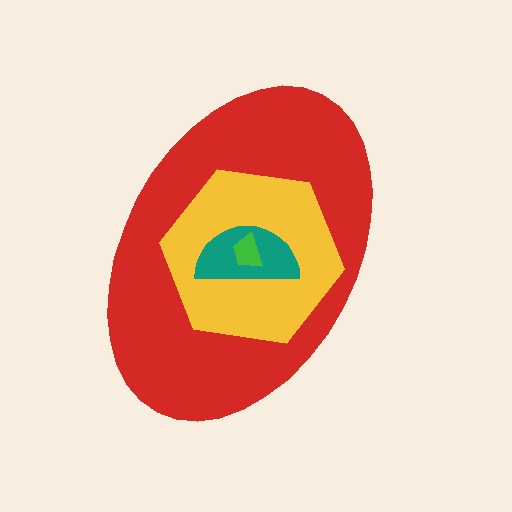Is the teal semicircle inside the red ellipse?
Yes.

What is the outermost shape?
The red ellipse.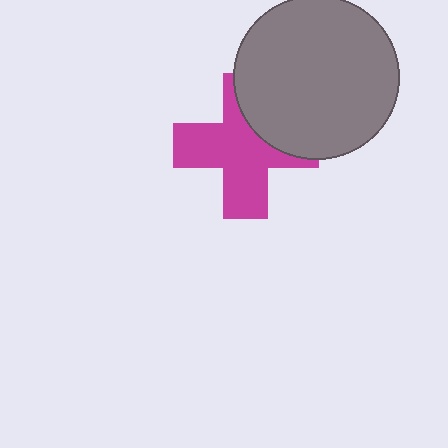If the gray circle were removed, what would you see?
You would see the complete magenta cross.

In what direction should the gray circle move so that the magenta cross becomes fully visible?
The gray circle should move toward the upper-right. That is the shortest direction to clear the overlap and leave the magenta cross fully visible.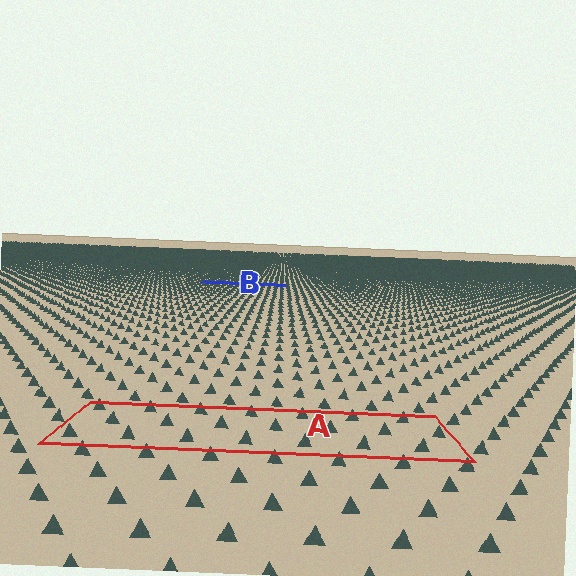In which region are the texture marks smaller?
The texture marks are smaller in region B, because it is farther away.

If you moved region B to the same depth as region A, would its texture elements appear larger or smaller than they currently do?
They would appear larger. At a closer depth, the same texture elements are projected at a bigger on-screen size.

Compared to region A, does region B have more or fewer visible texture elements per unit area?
Region B has more texture elements per unit area — they are packed more densely because it is farther away.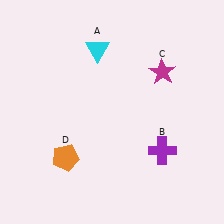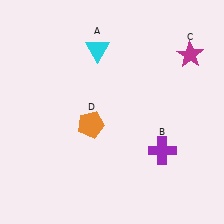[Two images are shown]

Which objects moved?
The objects that moved are: the magenta star (C), the orange pentagon (D).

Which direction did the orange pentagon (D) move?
The orange pentagon (D) moved up.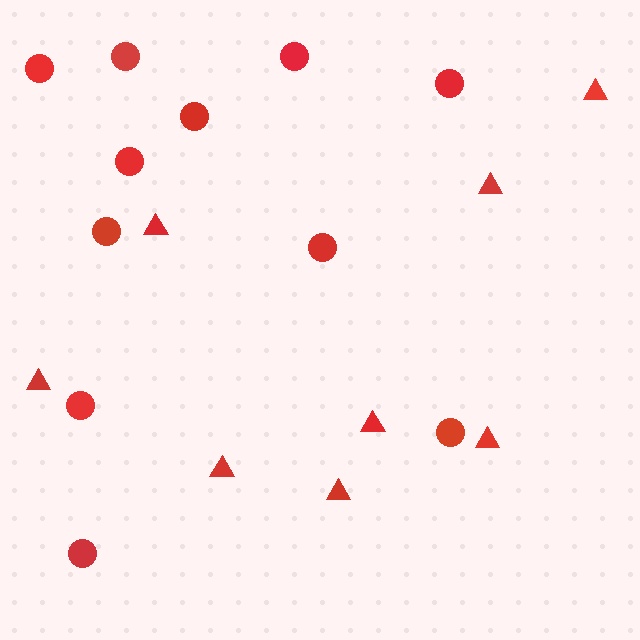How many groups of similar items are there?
There are 2 groups: one group of triangles (8) and one group of circles (11).